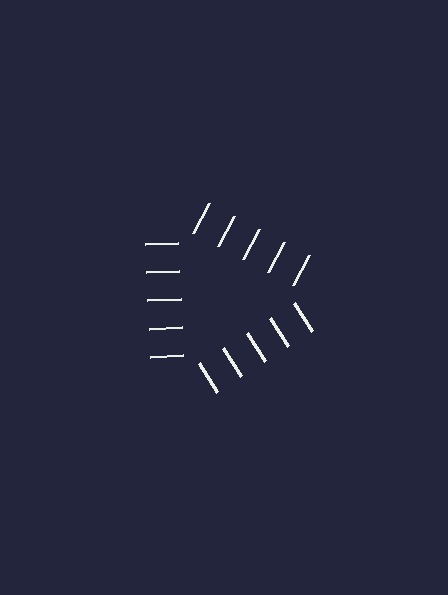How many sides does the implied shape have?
3 sides — the line-ends trace a triangle.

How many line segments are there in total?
15 — 5 along each of the 3 edges.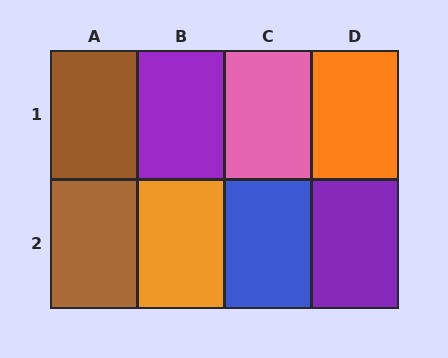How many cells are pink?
1 cell is pink.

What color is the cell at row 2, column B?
Orange.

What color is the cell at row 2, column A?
Brown.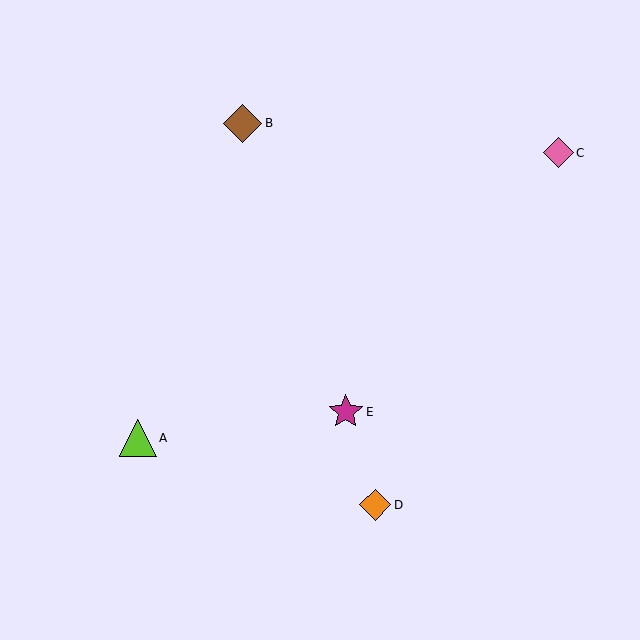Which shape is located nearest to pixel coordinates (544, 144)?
The pink diamond (labeled C) at (559, 153) is nearest to that location.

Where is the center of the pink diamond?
The center of the pink diamond is at (559, 153).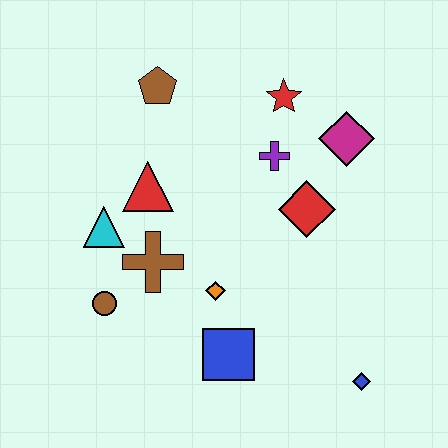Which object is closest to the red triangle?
The cyan triangle is closest to the red triangle.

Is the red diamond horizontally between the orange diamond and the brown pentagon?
No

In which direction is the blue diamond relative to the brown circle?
The blue diamond is to the right of the brown circle.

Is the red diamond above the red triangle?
No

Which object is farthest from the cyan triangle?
The blue diamond is farthest from the cyan triangle.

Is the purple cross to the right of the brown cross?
Yes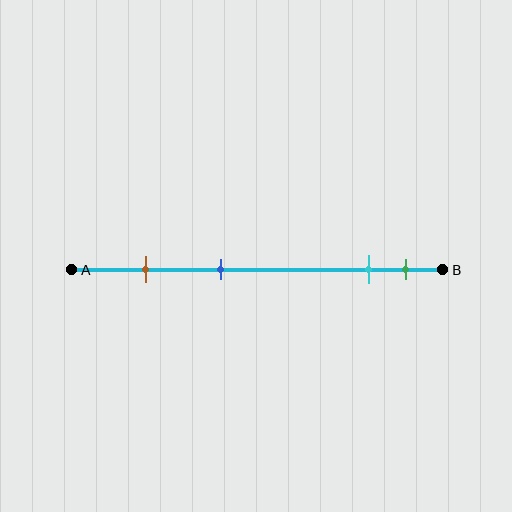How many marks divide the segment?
There are 4 marks dividing the segment.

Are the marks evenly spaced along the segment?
No, the marks are not evenly spaced.